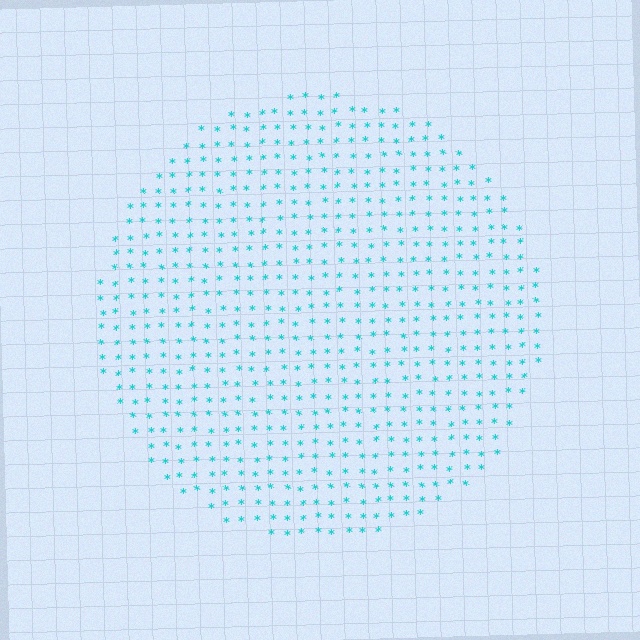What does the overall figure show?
The overall figure shows a circle.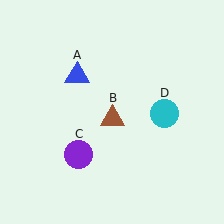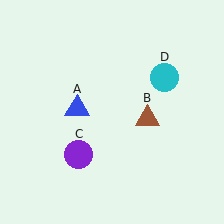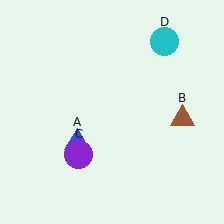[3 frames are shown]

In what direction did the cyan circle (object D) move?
The cyan circle (object D) moved up.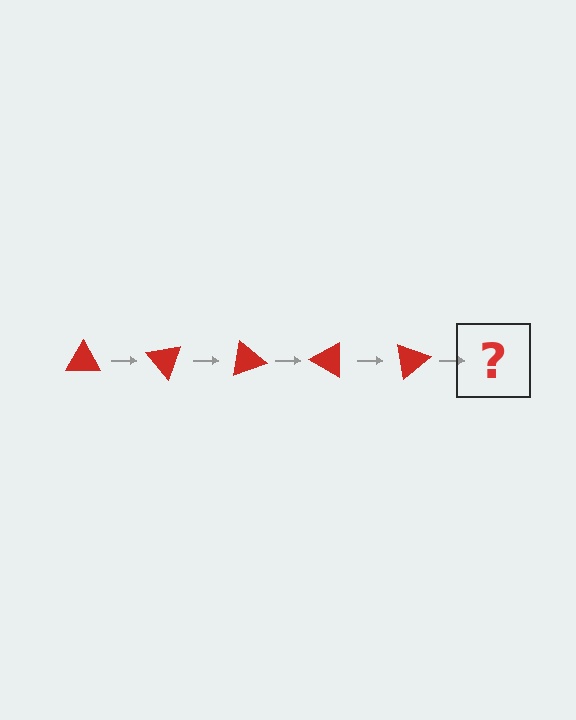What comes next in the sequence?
The next element should be a red triangle rotated 250 degrees.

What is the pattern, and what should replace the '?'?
The pattern is that the triangle rotates 50 degrees each step. The '?' should be a red triangle rotated 250 degrees.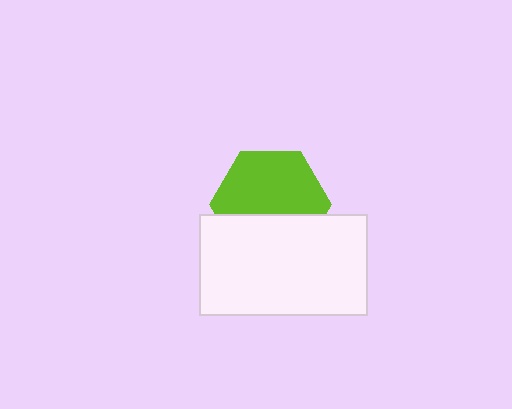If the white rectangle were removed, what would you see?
You would see the complete lime hexagon.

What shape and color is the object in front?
The object in front is a white rectangle.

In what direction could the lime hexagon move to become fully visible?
The lime hexagon could move up. That would shift it out from behind the white rectangle entirely.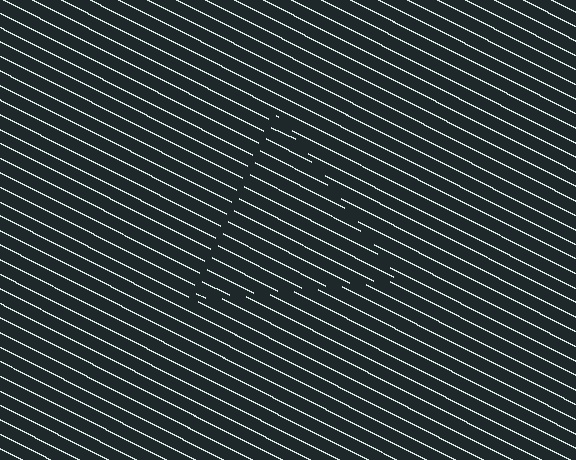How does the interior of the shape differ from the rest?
The interior of the shape contains the same grating, shifted by half a period — the contour is defined by the phase discontinuity where line-ends from the inner and outer gratings abut.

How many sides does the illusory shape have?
3 sides — the line-ends trace a triangle.